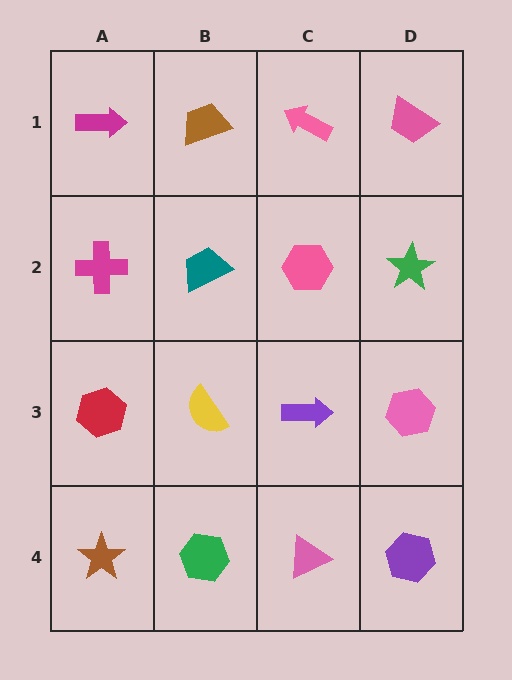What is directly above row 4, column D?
A pink hexagon.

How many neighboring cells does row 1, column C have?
3.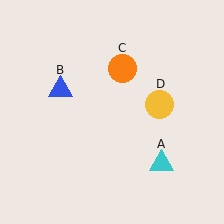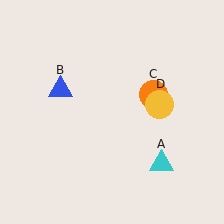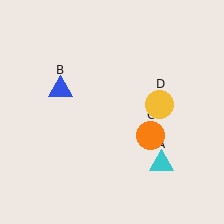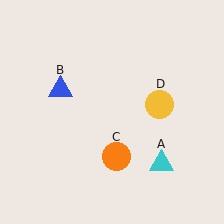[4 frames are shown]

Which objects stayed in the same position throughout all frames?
Cyan triangle (object A) and blue triangle (object B) and yellow circle (object D) remained stationary.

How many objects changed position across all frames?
1 object changed position: orange circle (object C).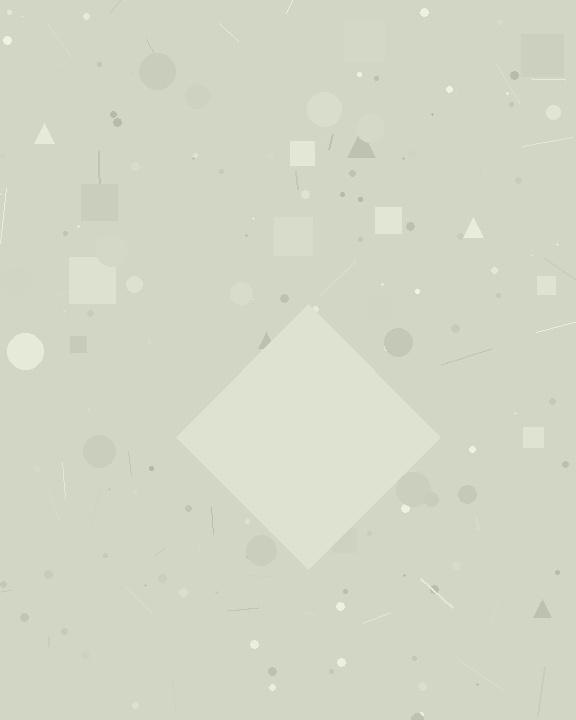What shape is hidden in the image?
A diamond is hidden in the image.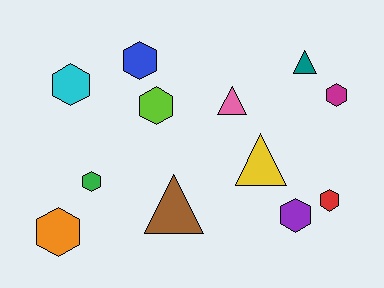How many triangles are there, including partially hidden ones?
There are 4 triangles.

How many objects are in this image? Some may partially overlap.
There are 12 objects.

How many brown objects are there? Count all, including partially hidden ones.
There is 1 brown object.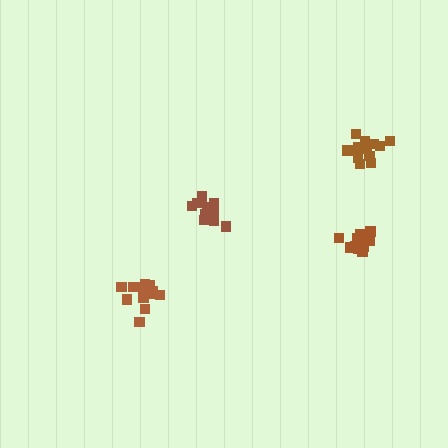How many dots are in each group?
Group 1: 13 dots, Group 2: 15 dots, Group 3: 13 dots, Group 4: 13 dots (54 total).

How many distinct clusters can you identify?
There are 4 distinct clusters.